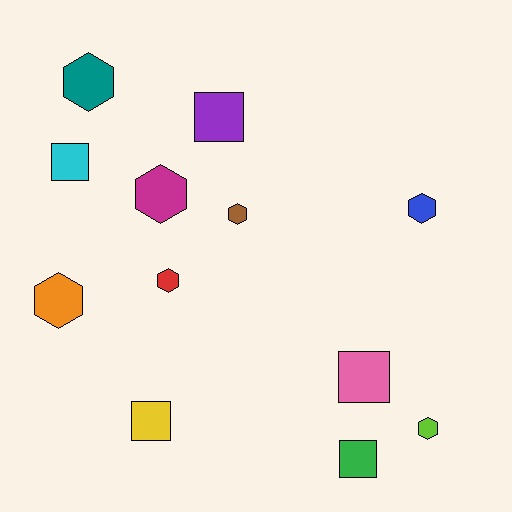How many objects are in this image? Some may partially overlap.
There are 12 objects.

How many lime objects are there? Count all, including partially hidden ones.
There is 1 lime object.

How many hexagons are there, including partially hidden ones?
There are 7 hexagons.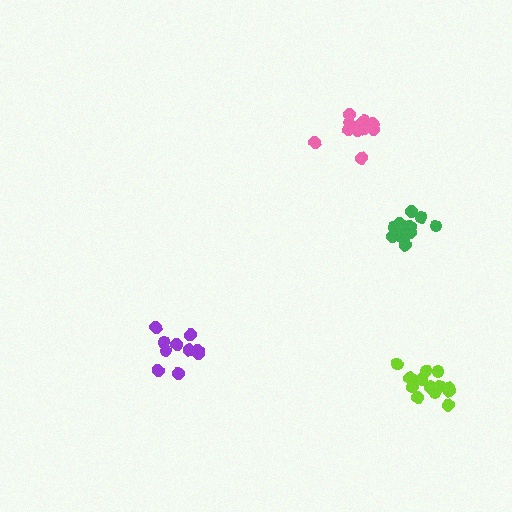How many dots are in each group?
Group 1: 15 dots, Group 2: 12 dots, Group 3: 14 dots, Group 4: 10 dots (51 total).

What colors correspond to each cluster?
The clusters are colored: green, pink, lime, purple.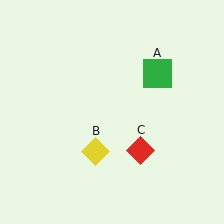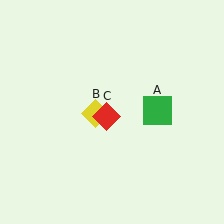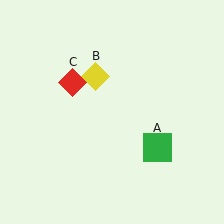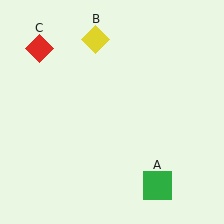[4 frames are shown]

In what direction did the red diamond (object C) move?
The red diamond (object C) moved up and to the left.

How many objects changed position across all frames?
3 objects changed position: green square (object A), yellow diamond (object B), red diamond (object C).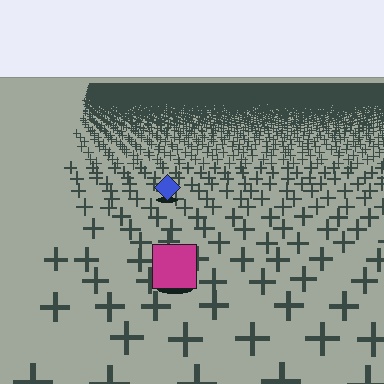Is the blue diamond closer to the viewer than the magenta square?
No. The magenta square is closer — you can tell from the texture gradient: the ground texture is coarser near it.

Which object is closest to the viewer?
The magenta square is closest. The texture marks near it are larger and more spread out.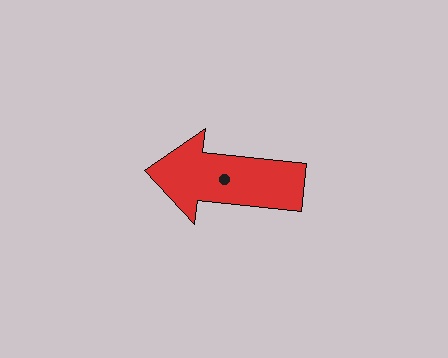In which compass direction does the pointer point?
West.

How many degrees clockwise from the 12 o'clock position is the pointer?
Approximately 276 degrees.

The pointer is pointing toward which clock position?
Roughly 9 o'clock.